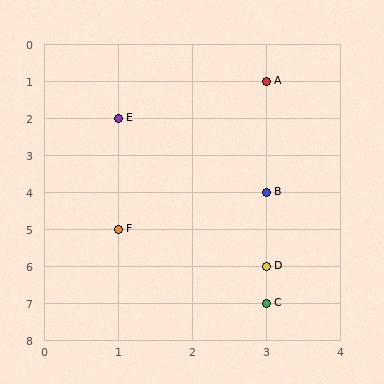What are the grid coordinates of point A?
Point A is at grid coordinates (3, 1).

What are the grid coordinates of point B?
Point B is at grid coordinates (3, 4).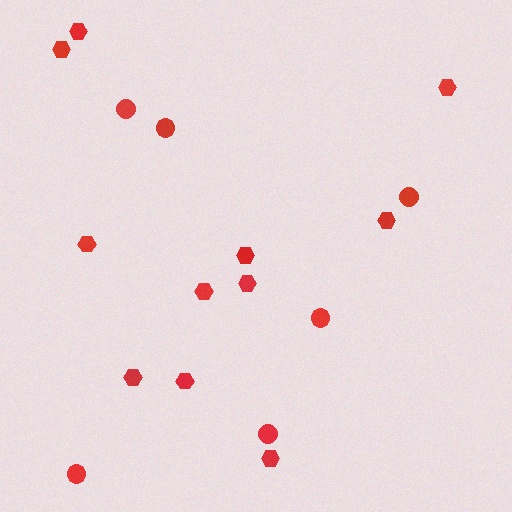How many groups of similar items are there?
There are 2 groups: one group of hexagons (11) and one group of circles (6).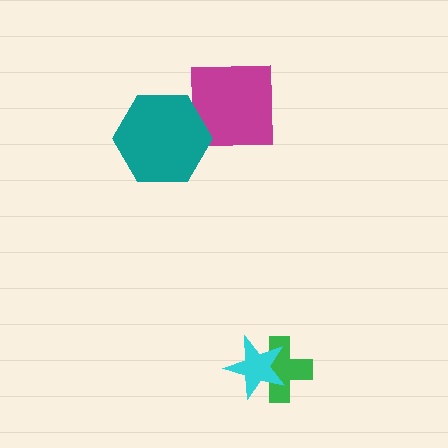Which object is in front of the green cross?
The cyan star is in front of the green cross.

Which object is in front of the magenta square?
The teal hexagon is in front of the magenta square.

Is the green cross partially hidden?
Yes, it is partially covered by another shape.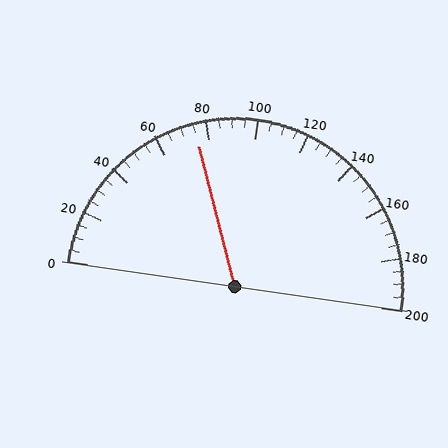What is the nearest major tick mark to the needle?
The nearest major tick mark is 80.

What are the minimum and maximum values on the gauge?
The gauge ranges from 0 to 200.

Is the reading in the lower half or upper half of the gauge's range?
The reading is in the lower half of the range (0 to 200).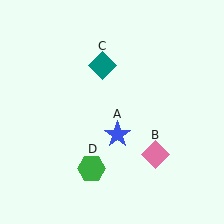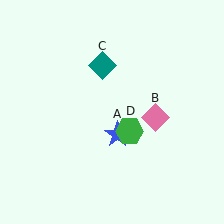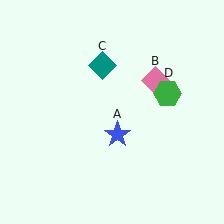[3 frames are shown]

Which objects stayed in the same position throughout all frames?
Blue star (object A) and teal diamond (object C) remained stationary.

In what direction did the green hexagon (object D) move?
The green hexagon (object D) moved up and to the right.